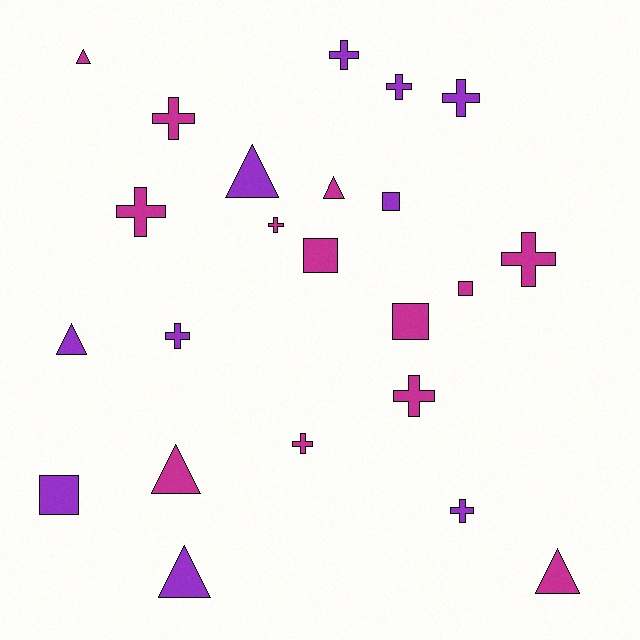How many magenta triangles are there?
There are 4 magenta triangles.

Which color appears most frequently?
Magenta, with 13 objects.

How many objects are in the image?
There are 23 objects.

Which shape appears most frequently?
Cross, with 11 objects.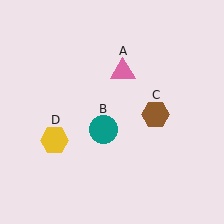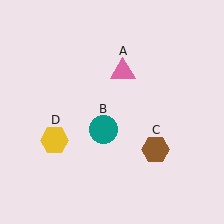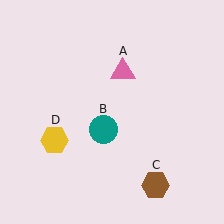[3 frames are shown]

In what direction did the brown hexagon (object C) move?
The brown hexagon (object C) moved down.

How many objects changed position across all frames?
1 object changed position: brown hexagon (object C).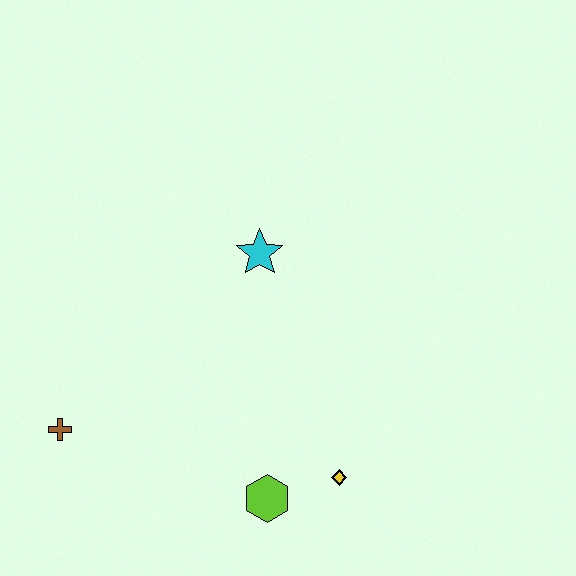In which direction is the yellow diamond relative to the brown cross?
The yellow diamond is to the right of the brown cross.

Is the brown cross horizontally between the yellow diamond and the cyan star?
No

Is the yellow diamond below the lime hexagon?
No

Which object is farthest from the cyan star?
The brown cross is farthest from the cyan star.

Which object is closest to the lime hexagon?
The yellow diamond is closest to the lime hexagon.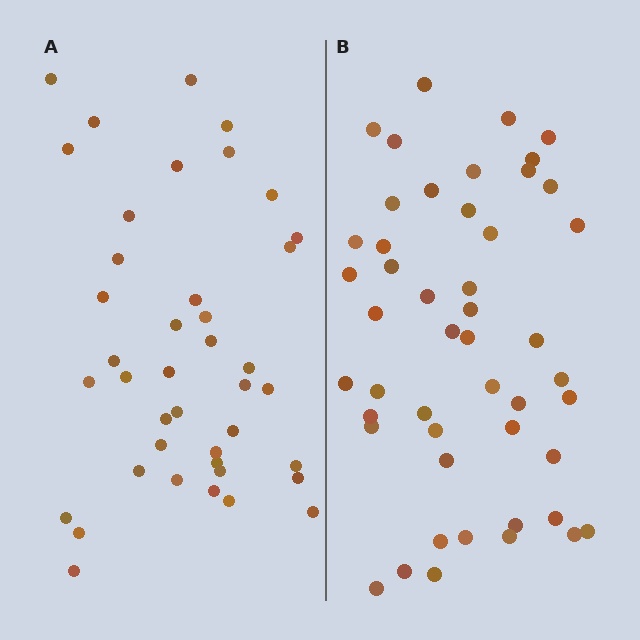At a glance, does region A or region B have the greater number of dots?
Region B (the right region) has more dots.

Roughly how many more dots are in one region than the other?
Region B has roughly 8 or so more dots than region A.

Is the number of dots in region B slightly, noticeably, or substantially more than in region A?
Region B has only slightly more — the two regions are fairly close. The ratio is roughly 1.2 to 1.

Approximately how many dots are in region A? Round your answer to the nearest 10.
About 40 dots. (The exact count is 41, which rounds to 40.)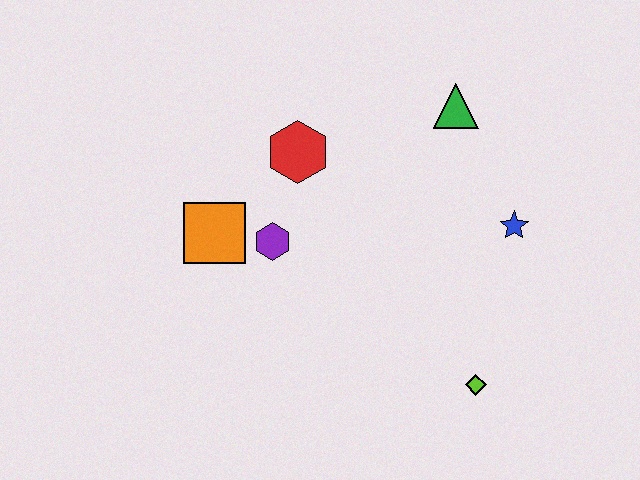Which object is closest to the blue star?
The green triangle is closest to the blue star.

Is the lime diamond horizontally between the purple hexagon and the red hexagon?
No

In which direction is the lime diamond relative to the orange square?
The lime diamond is to the right of the orange square.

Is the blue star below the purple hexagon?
No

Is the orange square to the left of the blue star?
Yes